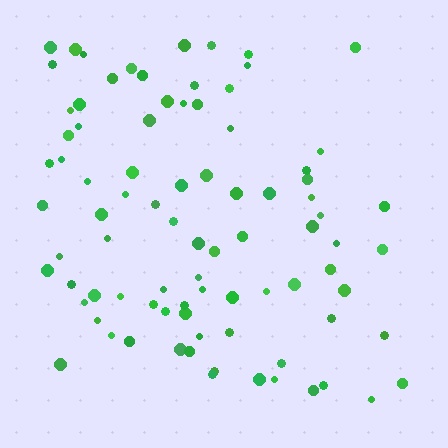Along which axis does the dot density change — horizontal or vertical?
Horizontal.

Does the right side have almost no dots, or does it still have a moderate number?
Still a moderate number, just noticeably fewer than the left.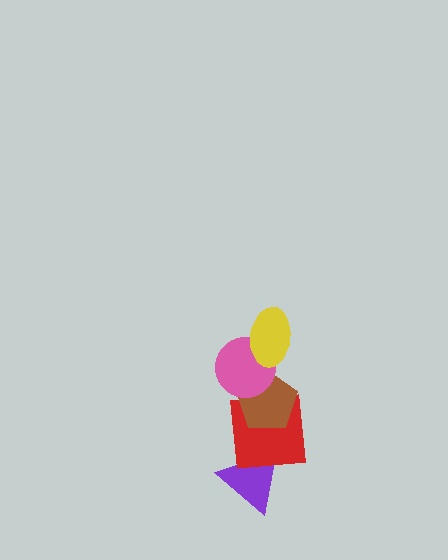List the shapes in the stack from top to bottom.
From top to bottom: the yellow ellipse, the pink circle, the brown pentagon, the red square, the purple triangle.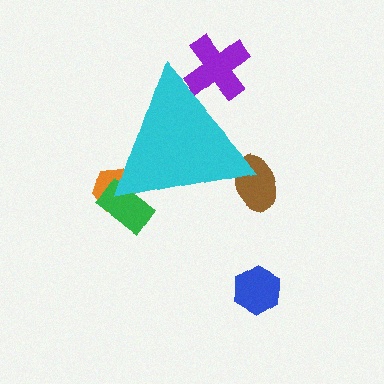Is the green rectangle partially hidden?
Yes, the green rectangle is partially hidden behind the cyan triangle.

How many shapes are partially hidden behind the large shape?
4 shapes are partially hidden.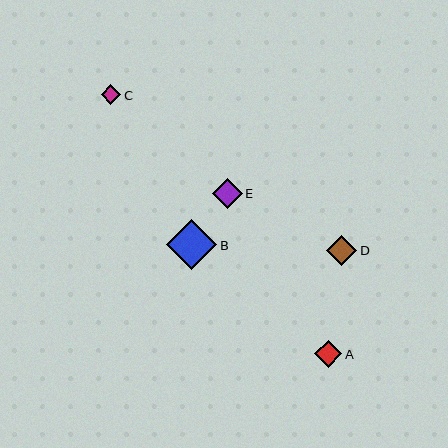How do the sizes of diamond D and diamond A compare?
Diamond D and diamond A are approximately the same size.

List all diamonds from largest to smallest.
From largest to smallest: B, E, D, A, C.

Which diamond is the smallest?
Diamond C is the smallest with a size of approximately 19 pixels.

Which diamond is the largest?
Diamond B is the largest with a size of approximately 50 pixels.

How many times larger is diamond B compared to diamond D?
Diamond B is approximately 1.7 times the size of diamond D.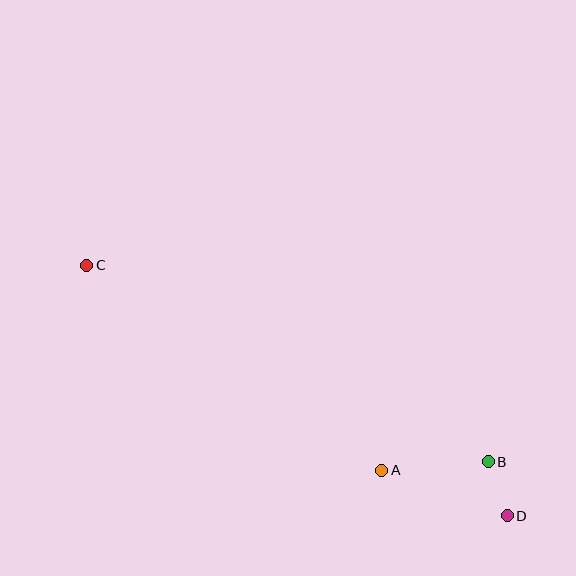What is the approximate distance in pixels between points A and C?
The distance between A and C is approximately 359 pixels.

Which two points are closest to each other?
Points B and D are closest to each other.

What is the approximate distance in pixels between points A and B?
The distance between A and B is approximately 107 pixels.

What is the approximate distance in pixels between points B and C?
The distance between B and C is approximately 447 pixels.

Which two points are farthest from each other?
Points C and D are farthest from each other.